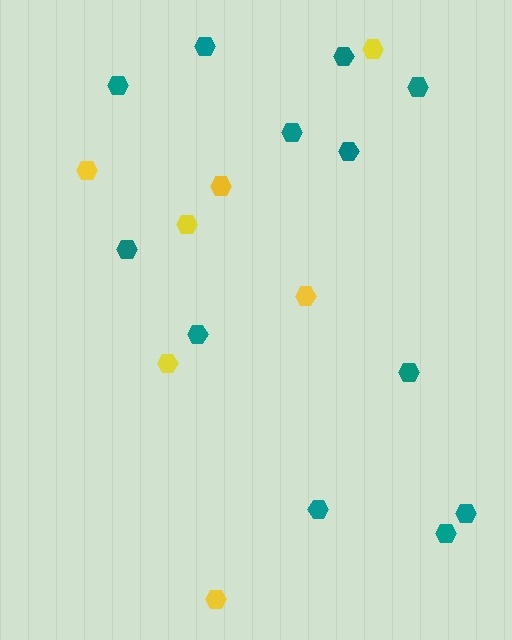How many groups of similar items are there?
There are 2 groups: one group of yellow hexagons (7) and one group of teal hexagons (12).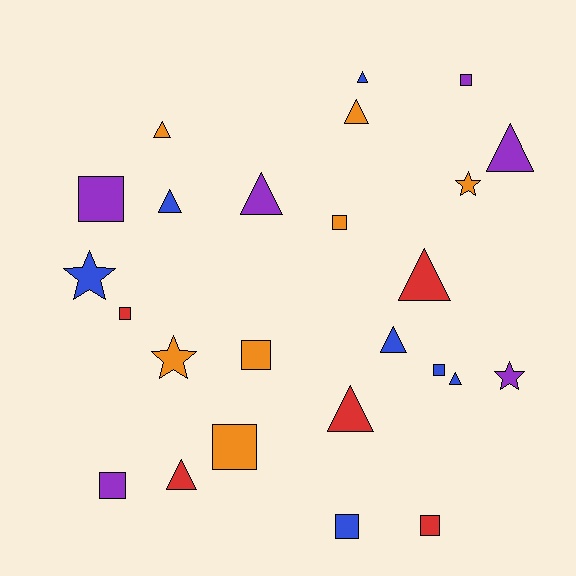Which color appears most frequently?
Blue, with 7 objects.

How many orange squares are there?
There are 3 orange squares.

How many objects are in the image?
There are 25 objects.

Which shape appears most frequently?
Triangle, with 11 objects.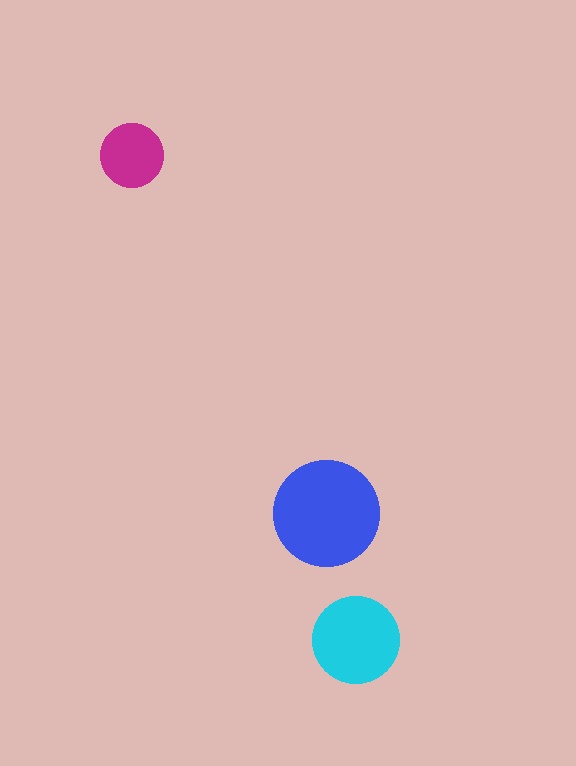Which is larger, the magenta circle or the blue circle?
The blue one.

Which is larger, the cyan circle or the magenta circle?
The cyan one.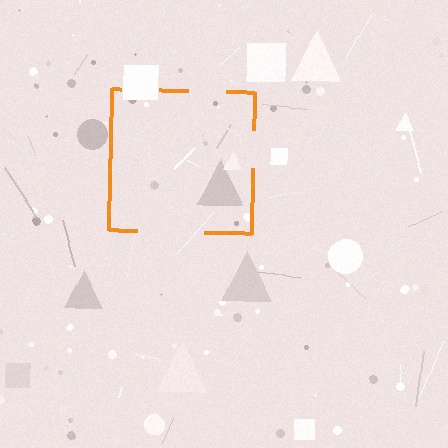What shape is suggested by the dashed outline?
The dashed outline suggests a square.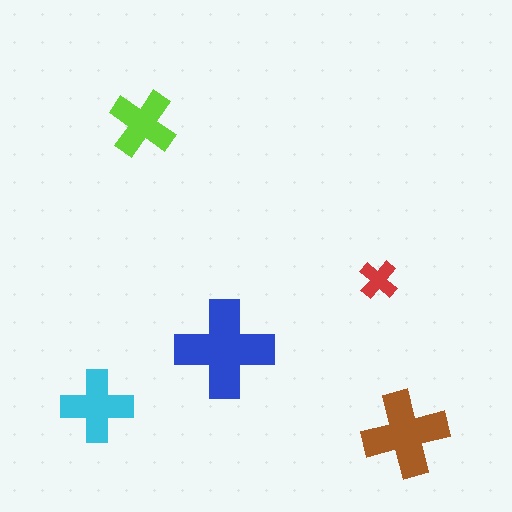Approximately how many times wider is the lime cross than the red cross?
About 1.5 times wider.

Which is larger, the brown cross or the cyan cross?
The brown one.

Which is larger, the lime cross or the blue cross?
The blue one.